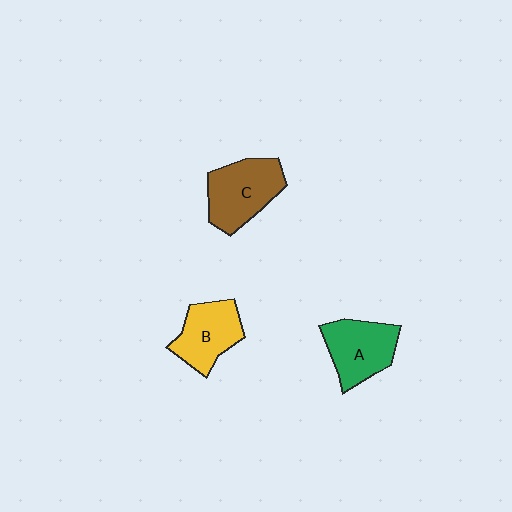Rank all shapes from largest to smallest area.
From largest to smallest: C (brown), A (green), B (yellow).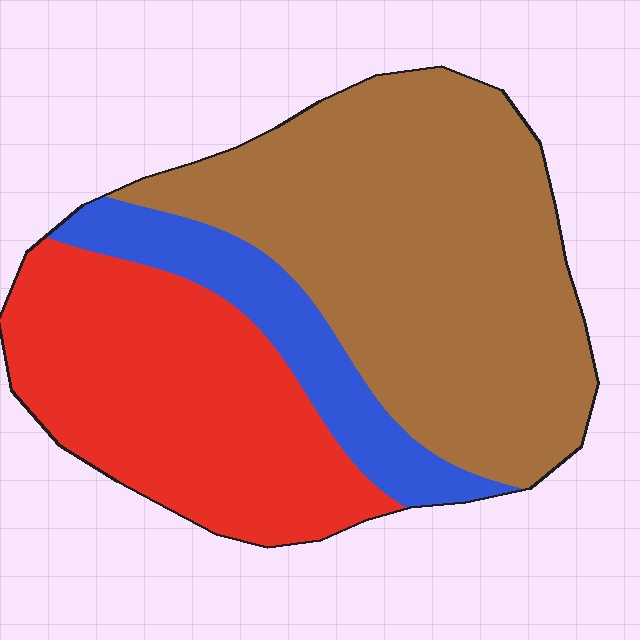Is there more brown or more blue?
Brown.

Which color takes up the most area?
Brown, at roughly 50%.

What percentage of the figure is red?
Red covers about 35% of the figure.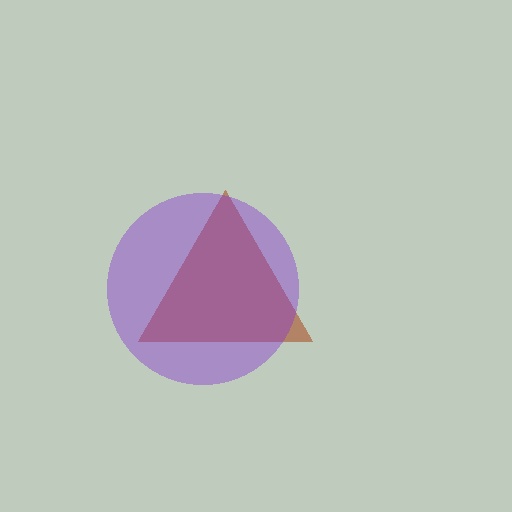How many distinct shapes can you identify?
There are 2 distinct shapes: a brown triangle, a purple circle.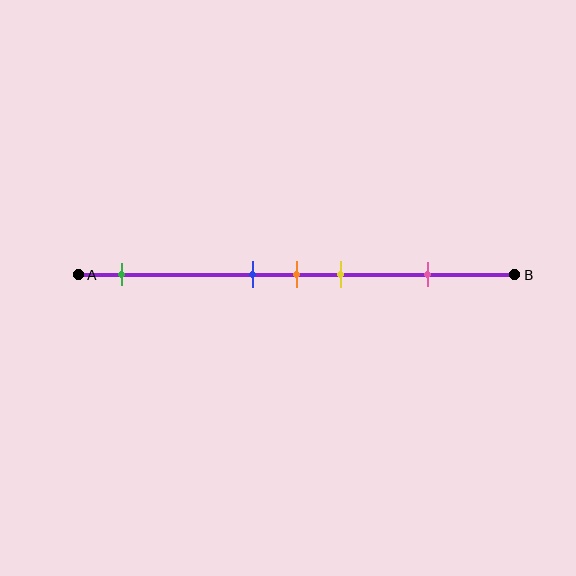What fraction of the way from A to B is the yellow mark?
The yellow mark is approximately 60% (0.6) of the way from A to B.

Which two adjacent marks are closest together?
The blue and orange marks are the closest adjacent pair.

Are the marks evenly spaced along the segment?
No, the marks are not evenly spaced.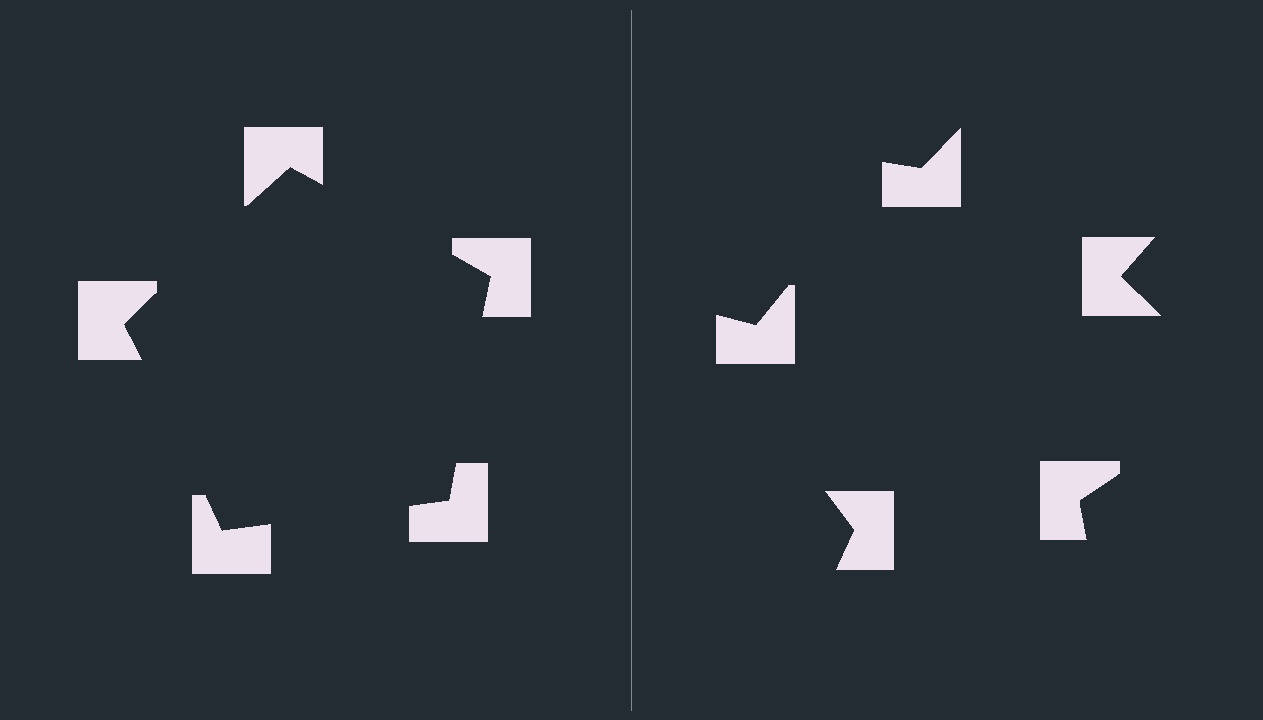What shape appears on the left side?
An illusory pentagon.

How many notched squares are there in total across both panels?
10 — 5 on each side.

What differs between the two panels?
The notched squares are positioned identically on both sides; only the wedge orientations differ. On the left they align to a pentagon; on the right they are misaligned.